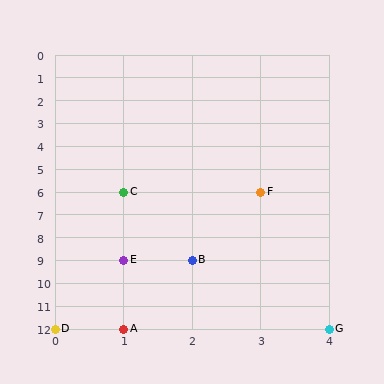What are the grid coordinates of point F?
Point F is at grid coordinates (3, 6).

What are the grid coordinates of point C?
Point C is at grid coordinates (1, 6).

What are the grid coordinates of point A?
Point A is at grid coordinates (1, 12).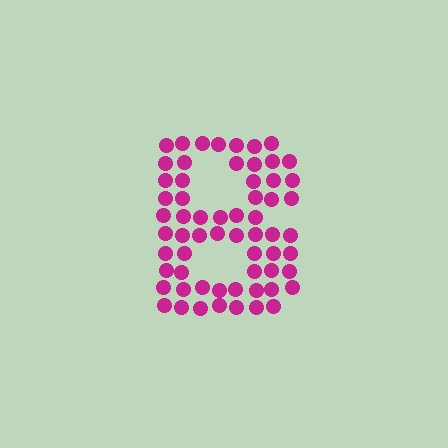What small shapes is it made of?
It is made of small circles.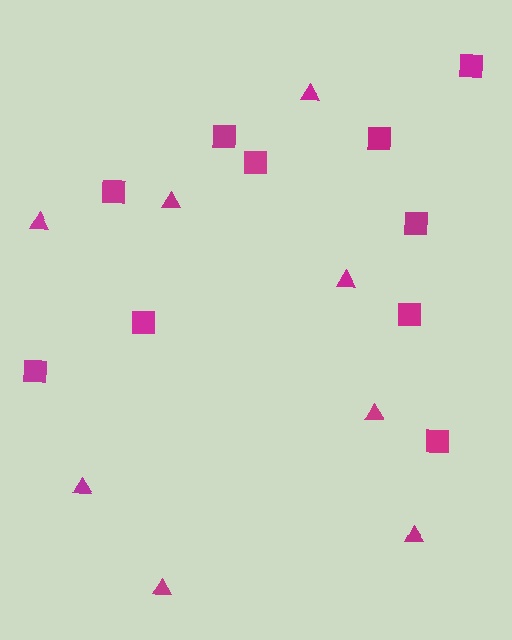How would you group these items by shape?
There are 2 groups: one group of squares (10) and one group of triangles (8).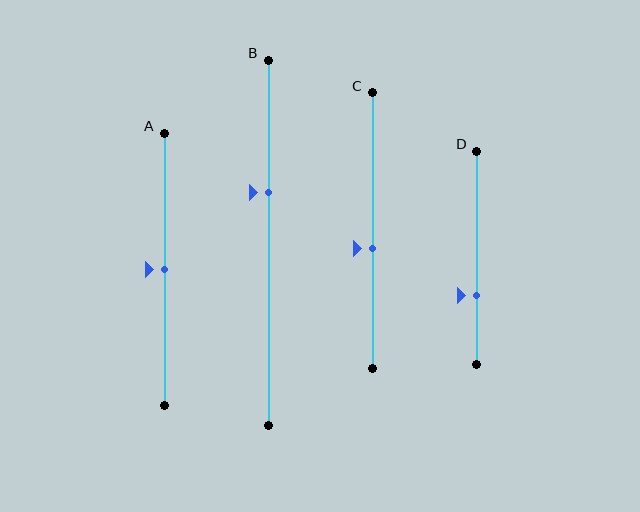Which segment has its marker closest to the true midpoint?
Segment A has its marker closest to the true midpoint.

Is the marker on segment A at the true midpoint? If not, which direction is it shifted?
Yes, the marker on segment A is at the true midpoint.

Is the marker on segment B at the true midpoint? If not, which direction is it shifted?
No, the marker on segment B is shifted upward by about 14% of the segment length.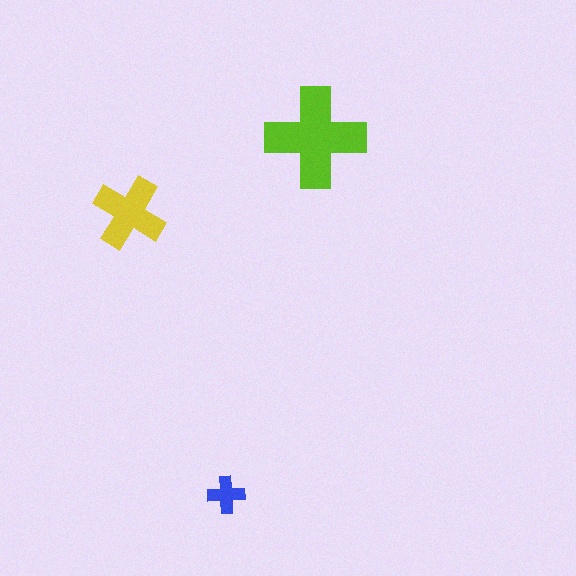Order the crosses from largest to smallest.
the lime one, the yellow one, the blue one.